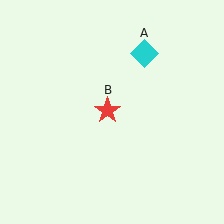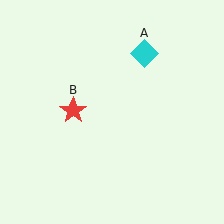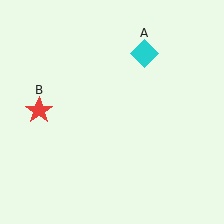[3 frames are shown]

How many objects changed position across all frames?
1 object changed position: red star (object B).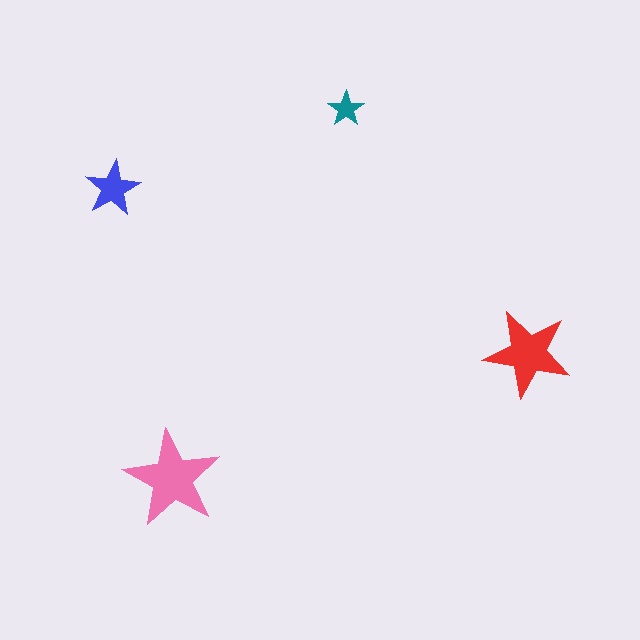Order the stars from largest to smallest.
the pink one, the red one, the blue one, the teal one.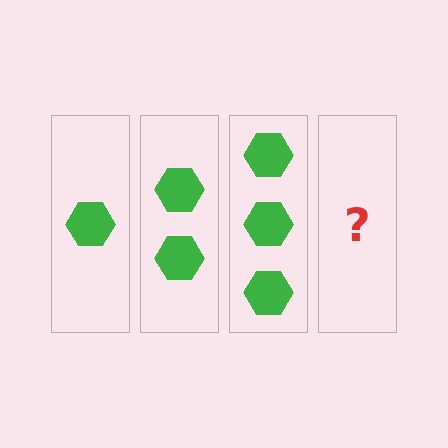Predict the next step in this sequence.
The next step is 4 hexagons.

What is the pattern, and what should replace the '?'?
The pattern is that each step adds one more hexagon. The '?' should be 4 hexagons.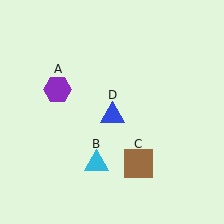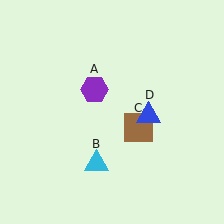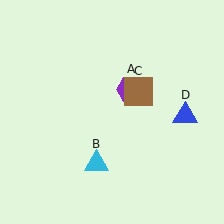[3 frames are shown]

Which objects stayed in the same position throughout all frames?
Cyan triangle (object B) remained stationary.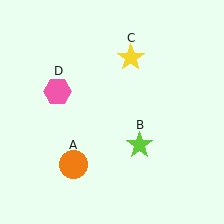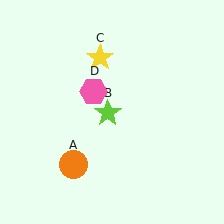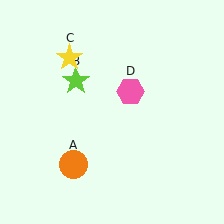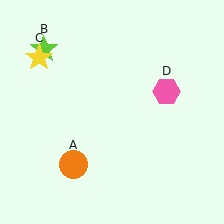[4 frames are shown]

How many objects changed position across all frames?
3 objects changed position: lime star (object B), yellow star (object C), pink hexagon (object D).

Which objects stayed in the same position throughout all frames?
Orange circle (object A) remained stationary.